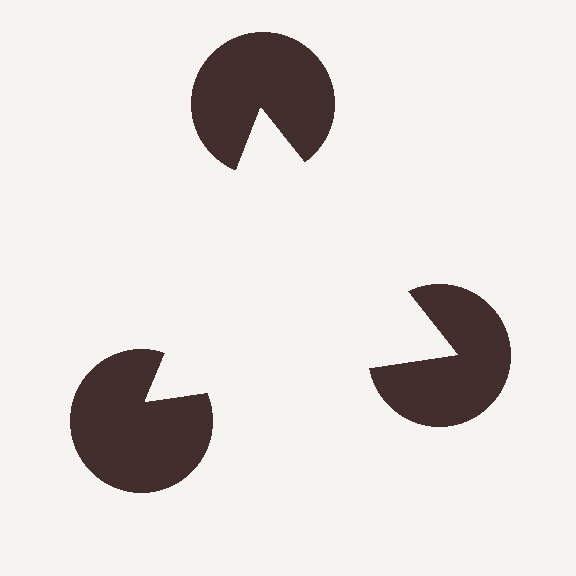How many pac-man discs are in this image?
There are 3 — one at each vertex of the illusory triangle.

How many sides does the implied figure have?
3 sides.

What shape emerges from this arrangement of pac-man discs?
An illusory triangle — its edges are inferred from the aligned wedge cuts in the pac-man discs, not physically drawn.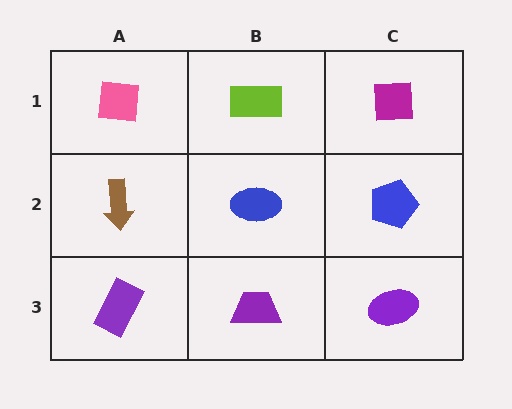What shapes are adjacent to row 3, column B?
A blue ellipse (row 2, column B), a purple rectangle (row 3, column A), a purple ellipse (row 3, column C).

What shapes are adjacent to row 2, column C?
A magenta square (row 1, column C), a purple ellipse (row 3, column C), a blue ellipse (row 2, column B).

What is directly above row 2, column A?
A pink square.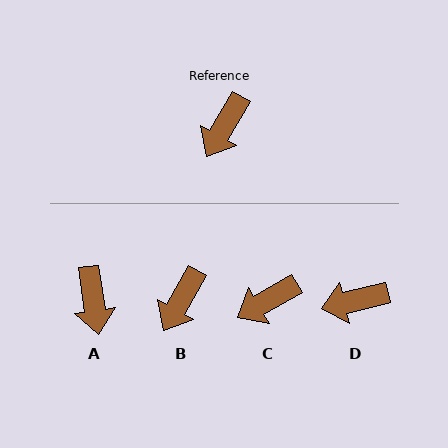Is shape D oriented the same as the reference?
No, it is off by about 46 degrees.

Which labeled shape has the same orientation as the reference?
B.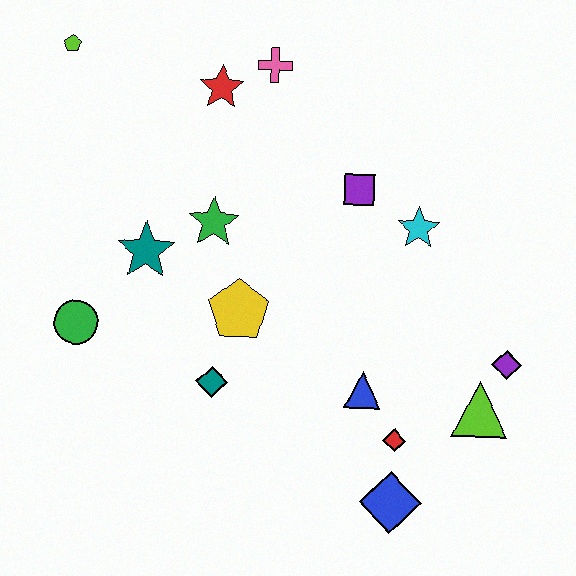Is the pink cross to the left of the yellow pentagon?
No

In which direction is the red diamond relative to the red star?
The red diamond is below the red star.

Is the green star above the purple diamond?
Yes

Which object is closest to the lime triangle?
The purple diamond is closest to the lime triangle.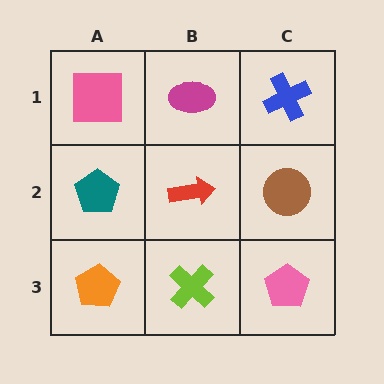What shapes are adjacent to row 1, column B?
A red arrow (row 2, column B), a pink square (row 1, column A), a blue cross (row 1, column C).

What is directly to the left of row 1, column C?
A magenta ellipse.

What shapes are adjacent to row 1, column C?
A brown circle (row 2, column C), a magenta ellipse (row 1, column B).